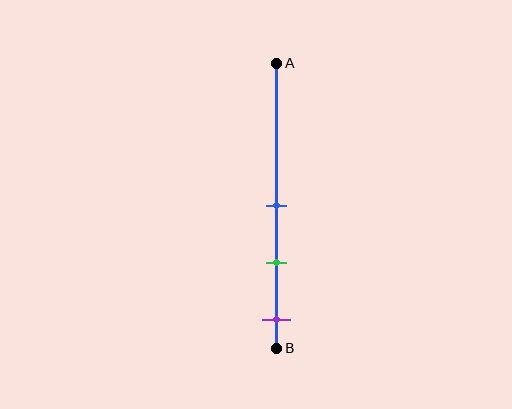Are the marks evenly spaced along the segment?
Yes, the marks are approximately evenly spaced.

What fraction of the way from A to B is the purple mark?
The purple mark is approximately 90% (0.9) of the way from A to B.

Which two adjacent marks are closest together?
The blue and green marks are the closest adjacent pair.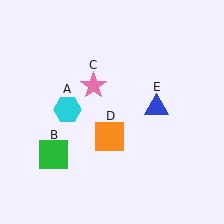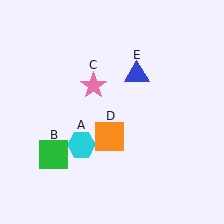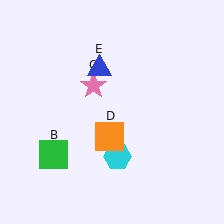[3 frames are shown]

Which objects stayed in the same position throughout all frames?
Green square (object B) and pink star (object C) and orange square (object D) remained stationary.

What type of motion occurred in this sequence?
The cyan hexagon (object A), blue triangle (object E) rotated counterclockwise around the center of the scene.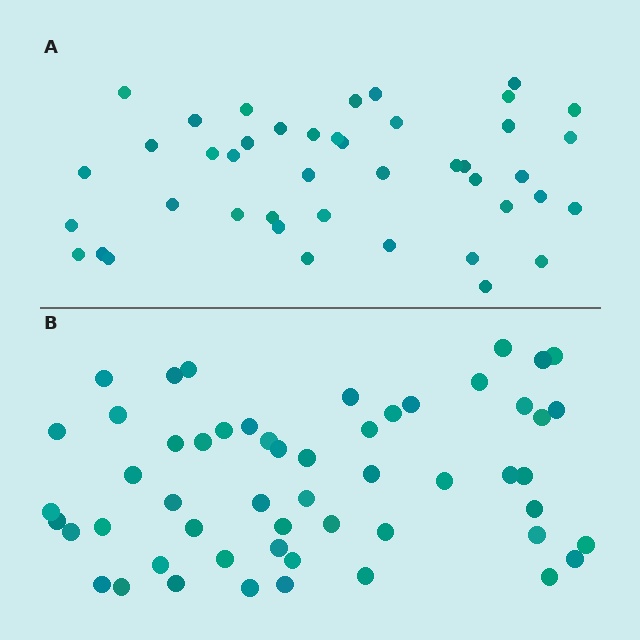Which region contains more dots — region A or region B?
Region B (the bottom region) has more dots.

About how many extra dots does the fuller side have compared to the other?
Region B has roughly 12 or so more dots than region A.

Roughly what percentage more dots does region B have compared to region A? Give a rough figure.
About 25% more.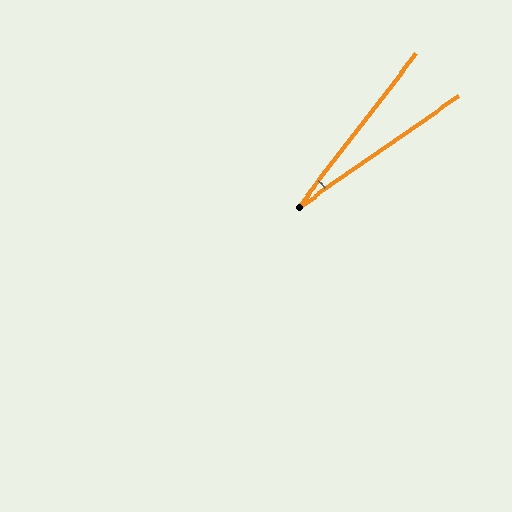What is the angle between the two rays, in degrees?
Approximately 17 degrees.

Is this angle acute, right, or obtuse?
It is acute.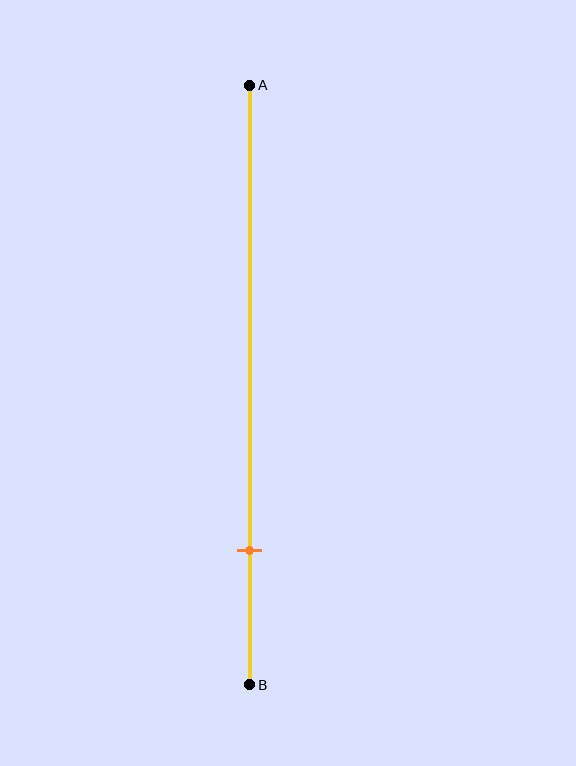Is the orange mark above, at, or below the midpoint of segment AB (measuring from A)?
The orange mark is below the midpoint of segment AB.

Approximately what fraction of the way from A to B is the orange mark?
The orange mark is approximately 80% of the way from A to B.